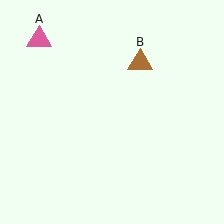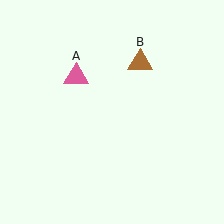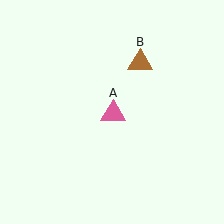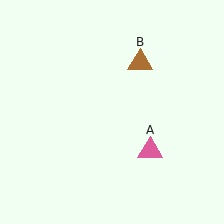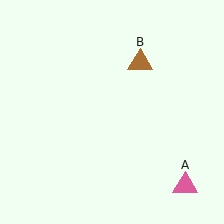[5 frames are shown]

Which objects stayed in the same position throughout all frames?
Brown triangle (object B) remained stationary.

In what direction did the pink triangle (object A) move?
The pink triangle (object A) moved down and to the right.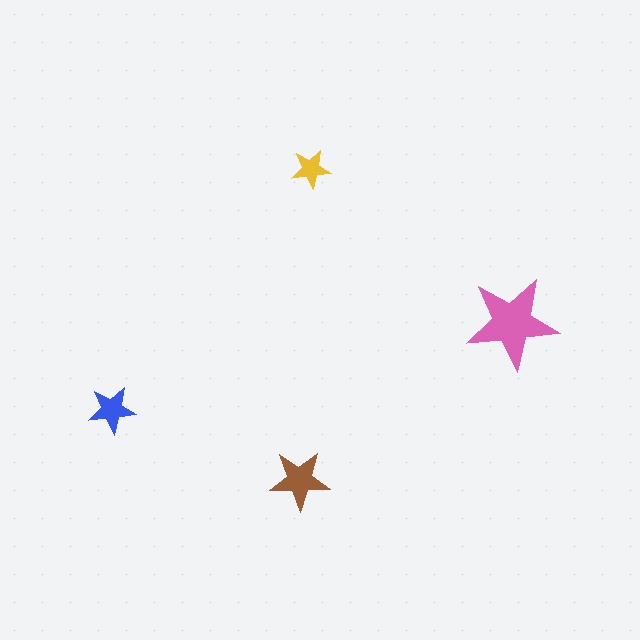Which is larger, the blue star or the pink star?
The pink one.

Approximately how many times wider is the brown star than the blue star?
About 1.5 times wider.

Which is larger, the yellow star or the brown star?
The brown one.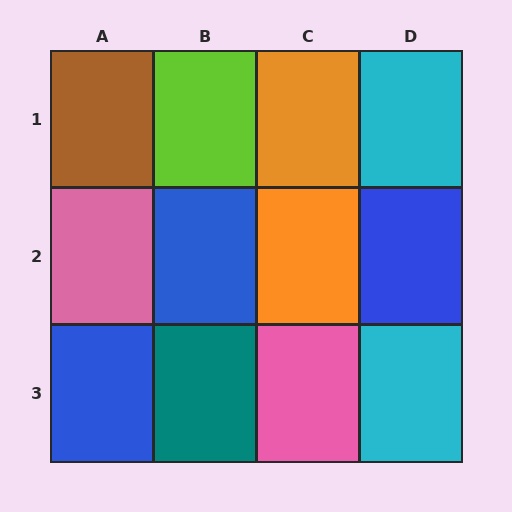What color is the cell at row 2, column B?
Blue.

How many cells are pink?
2 cells are pink.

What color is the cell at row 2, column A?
Pink.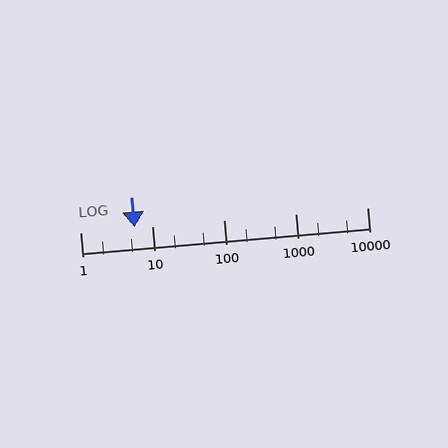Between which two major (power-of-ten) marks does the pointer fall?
The pointer is between 1 and 10.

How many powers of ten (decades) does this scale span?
The scale spans 4 decades, from 1 to 10000.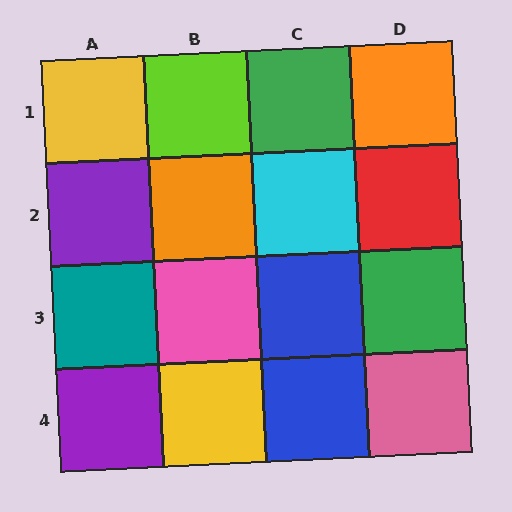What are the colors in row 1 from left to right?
Yellow, lime, green, orange.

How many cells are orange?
2 cells are orange.